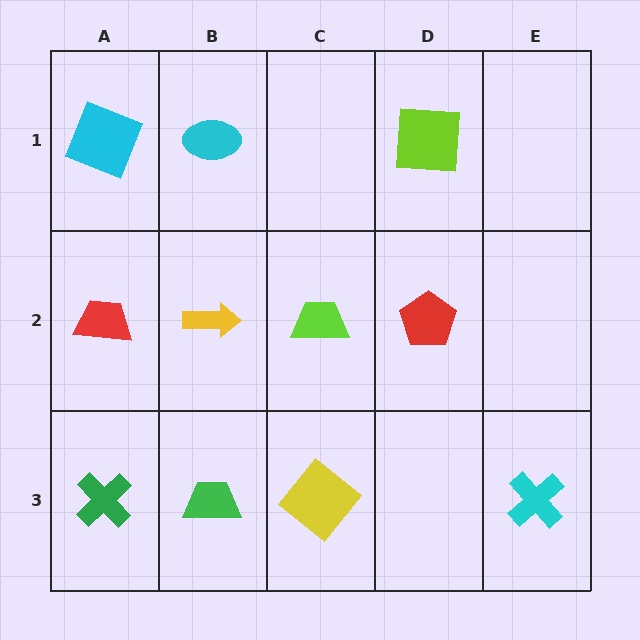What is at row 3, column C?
A yellow diamond.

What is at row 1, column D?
A lime square.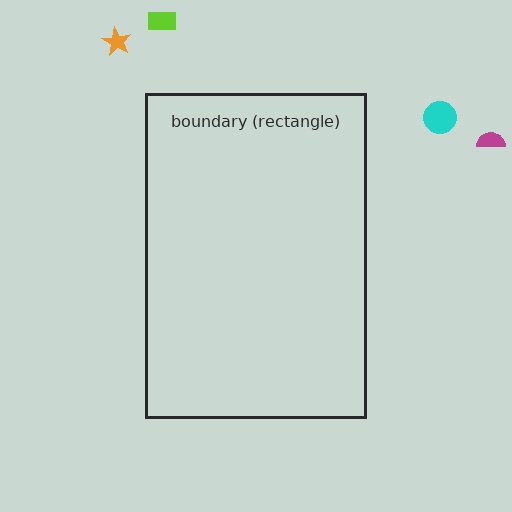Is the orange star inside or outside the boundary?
Outside.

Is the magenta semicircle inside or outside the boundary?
Outside.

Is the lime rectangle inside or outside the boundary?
Outside.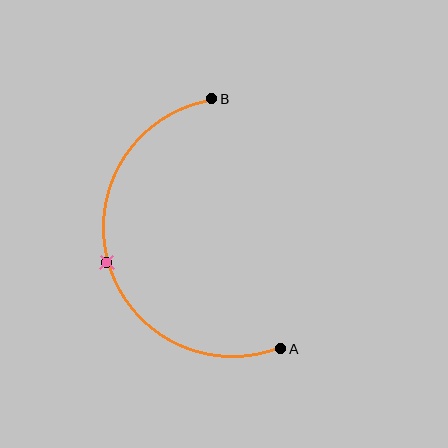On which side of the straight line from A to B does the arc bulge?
The arc bulges to the left of the straight line connecting A and B.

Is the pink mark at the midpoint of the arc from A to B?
Yes. The pink mark lies on the arc at equal arc-length from both A and B — it is the arc midpoint.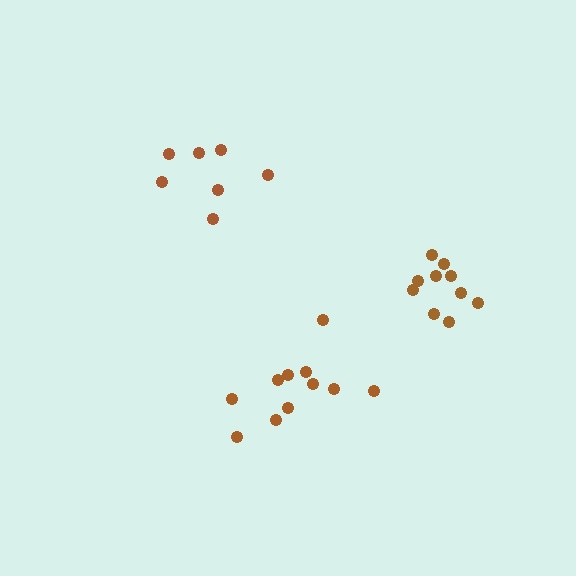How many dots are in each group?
Group 1: 10 dots, Group 2: 7 dots, Group 3: 11 dots (28 total).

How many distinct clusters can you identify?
There are 3 distinct clusters.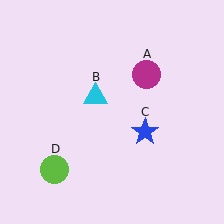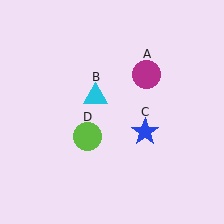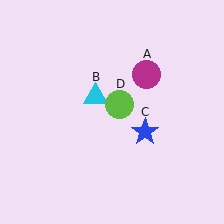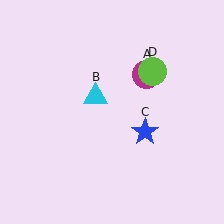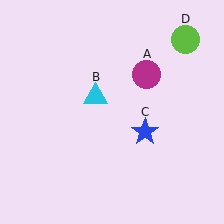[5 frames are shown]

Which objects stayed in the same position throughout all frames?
Magenta circle (object A) and cyan triangle (object B) and blue star (object C) remained stationary.